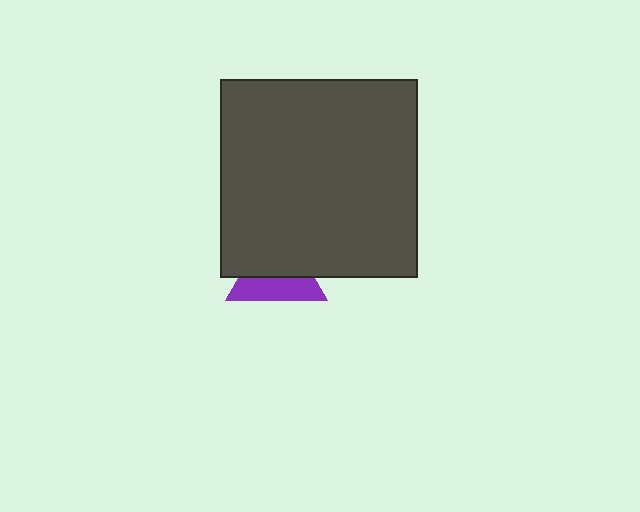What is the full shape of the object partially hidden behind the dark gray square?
The partially hidden object is a purple triangle.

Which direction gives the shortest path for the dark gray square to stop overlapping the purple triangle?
Moving up gives the shortest separation.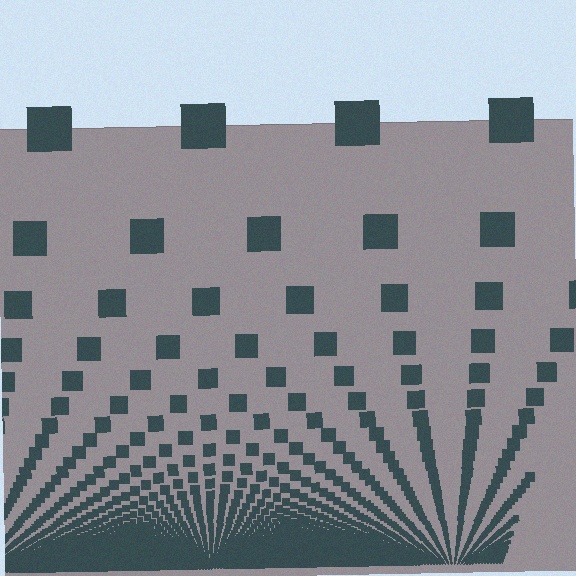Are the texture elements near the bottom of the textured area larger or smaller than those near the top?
Smaller. The gradient is inverted — elements near the bottom are smaller and denser.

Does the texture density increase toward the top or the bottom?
Density increases toward the bottom.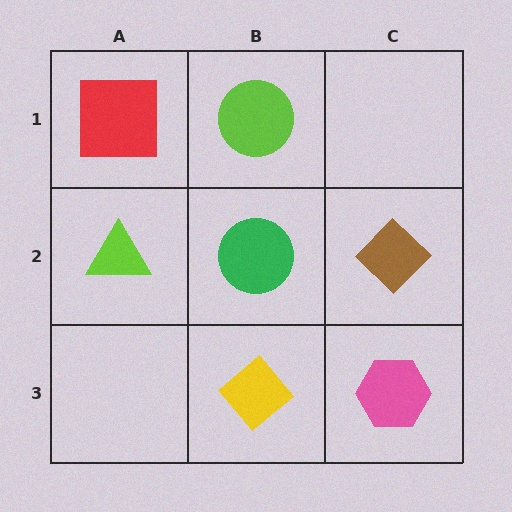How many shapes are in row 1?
2 shapes.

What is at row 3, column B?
A yellow diamond.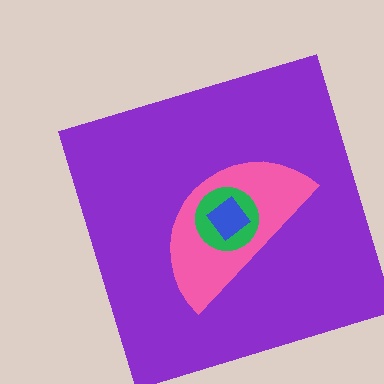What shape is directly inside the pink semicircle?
The green circle.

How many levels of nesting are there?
4.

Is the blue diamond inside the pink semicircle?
Yes.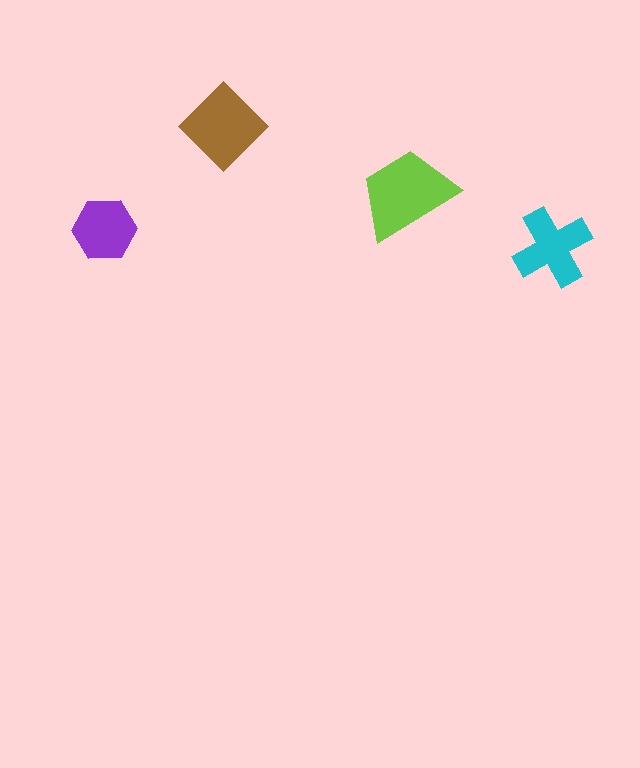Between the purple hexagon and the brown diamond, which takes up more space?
The brown diamond.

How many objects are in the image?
There are 4 objects in the image.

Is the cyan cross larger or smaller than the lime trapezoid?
Smaller.